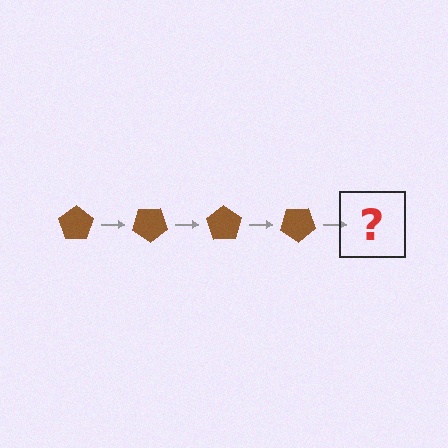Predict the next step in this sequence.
The next step is a brown pentagon rotated 140 degrees.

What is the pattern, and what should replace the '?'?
The pattern is that the pentagon rotates 35 degrees each step. The '?' should be a brown pentagon rotated 140 degrees.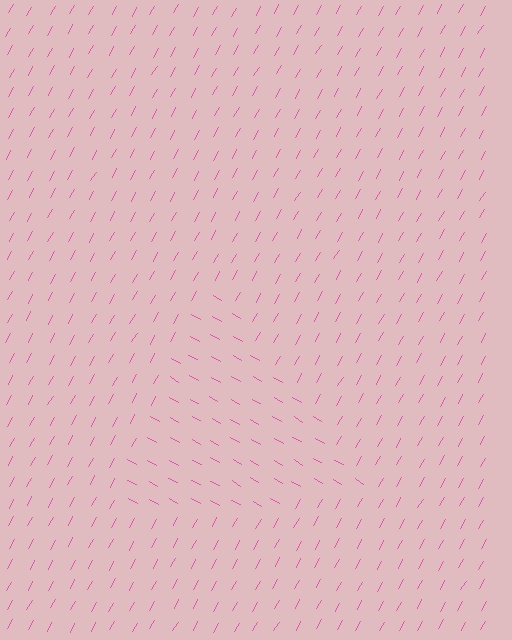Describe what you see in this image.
The image is filled with small pink line segments. A triangle region in the image has lines oriented differently from the surrounding lines, creating a visible texture boundary.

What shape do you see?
I see a triangle.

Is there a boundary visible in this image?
Yes, there is a texture boundary formed by a change in line orientation.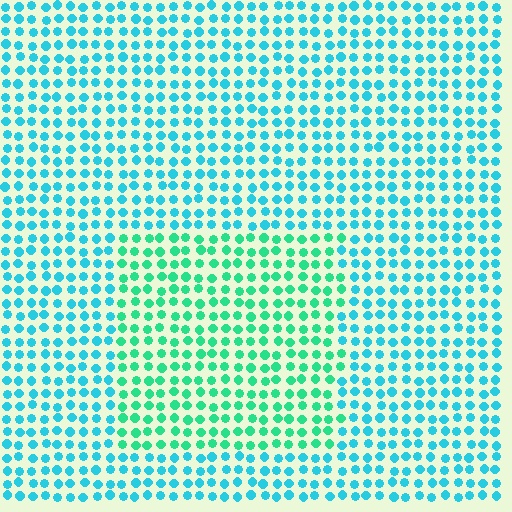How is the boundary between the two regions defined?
The boundary is defined purely by a slight shift in hue (about 35 degrees). Spacing, size, and orientation are identical on both sides.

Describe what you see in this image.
The image is filled with small cyan elements in a uniform arrangement. A rectangle-shaped region is visible where the elements are tinted to a slightly different hue, forming a subtle color boundary.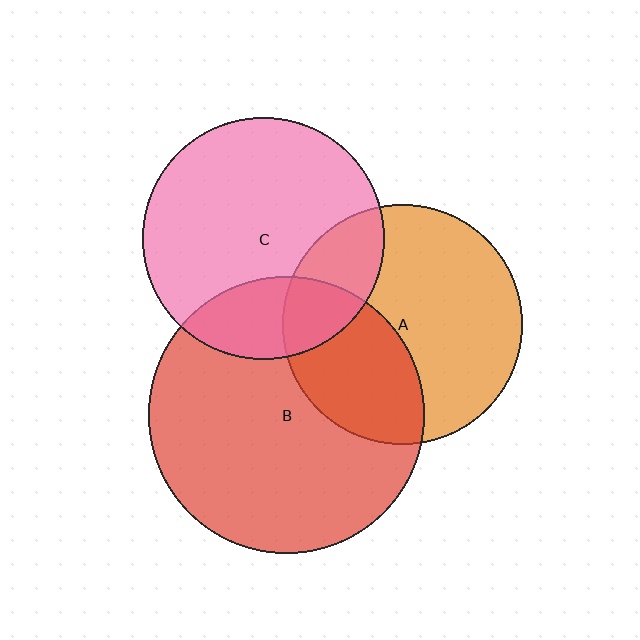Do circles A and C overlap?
Yes.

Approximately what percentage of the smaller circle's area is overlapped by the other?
Approximately 20%.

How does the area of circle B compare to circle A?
Approximately 1.3 times.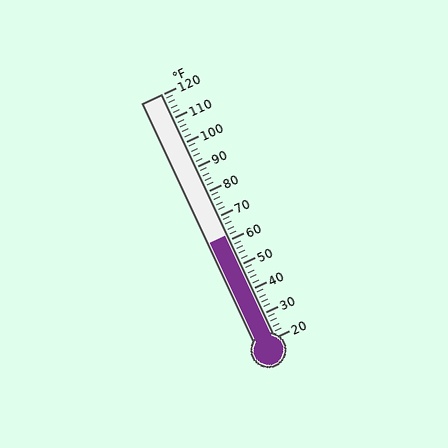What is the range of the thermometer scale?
The thermometer scale ranges from 20°F to 120°F.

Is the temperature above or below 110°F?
The temperature is below 110°F.